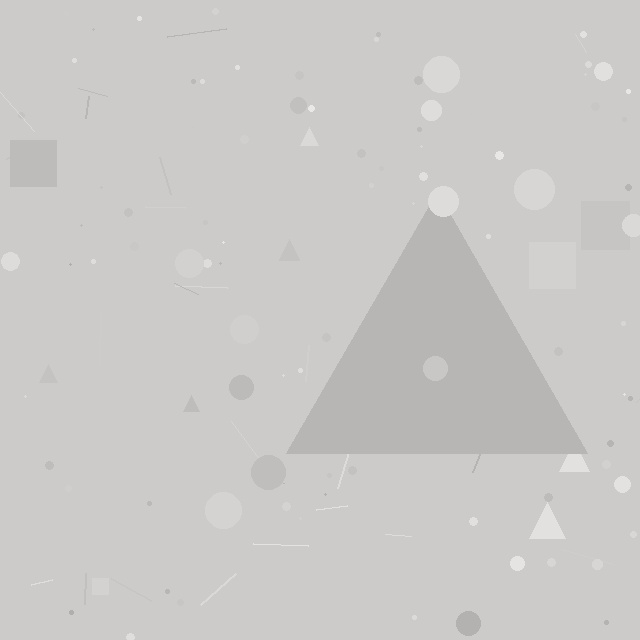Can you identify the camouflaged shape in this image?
The camouflaged shape is a triangle.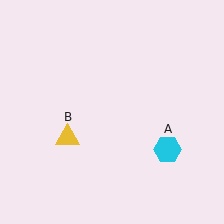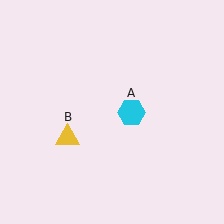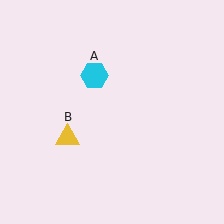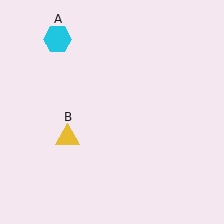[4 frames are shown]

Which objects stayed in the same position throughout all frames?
Yellow triangle (object B) remained stationary.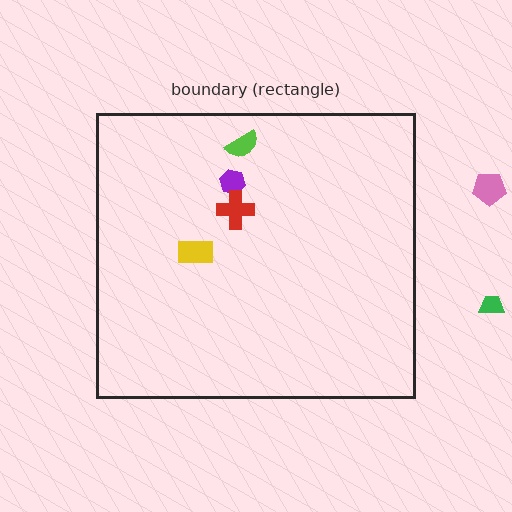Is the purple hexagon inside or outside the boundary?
Inside.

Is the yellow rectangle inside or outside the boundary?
Inside.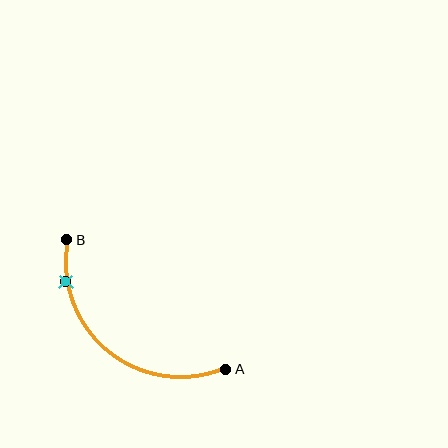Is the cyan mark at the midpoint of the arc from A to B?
No. The cyan mark lies on the arc but is closer to endpoint B. The arc midpoint would be at the point on the curve equidistant along the arc from both A and B.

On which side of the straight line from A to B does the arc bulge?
The arc bulges below and to the left of the straight line connecting A and B.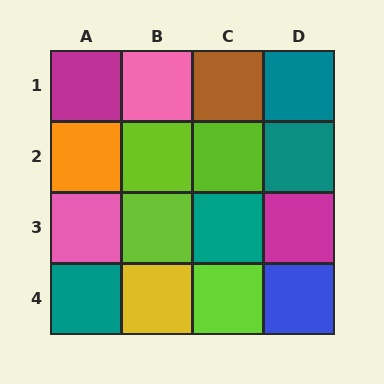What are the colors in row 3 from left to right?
Pink, lime, teal, magenta.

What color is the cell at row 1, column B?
Pink.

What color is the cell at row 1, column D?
Teal.